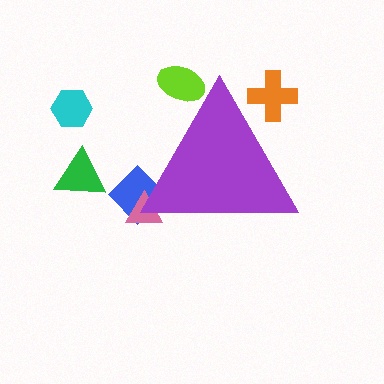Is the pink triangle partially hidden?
Yes, the pink triangle is partially hidden behind the purple triangle.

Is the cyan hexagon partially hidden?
No, the cyan hexagon is fully visible.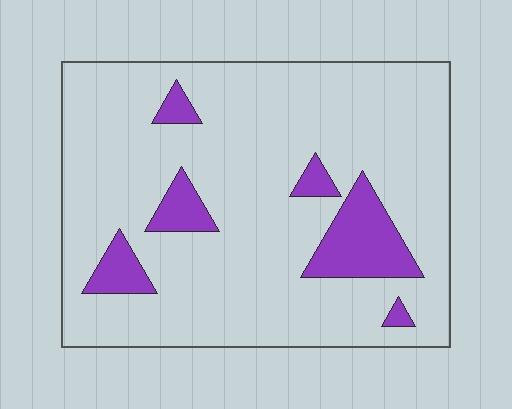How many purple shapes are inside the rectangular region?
6.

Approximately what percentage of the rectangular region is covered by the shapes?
Approximately 15%.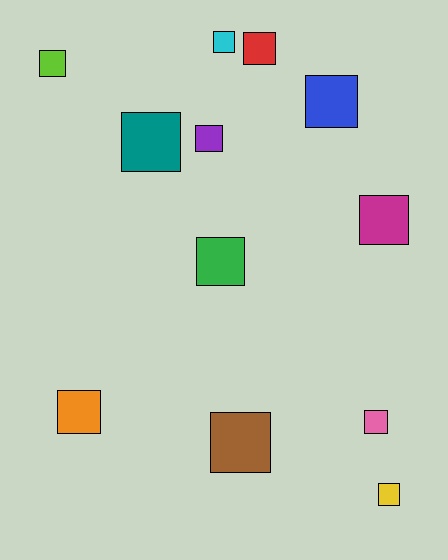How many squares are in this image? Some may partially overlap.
There are 12 squares.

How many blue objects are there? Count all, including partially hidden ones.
There is 1 blue object.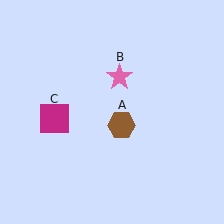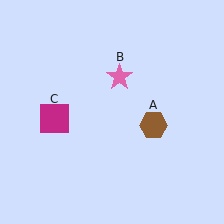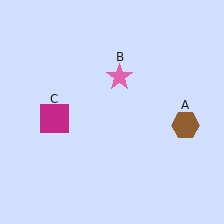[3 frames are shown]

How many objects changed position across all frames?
1 object changed position: brown hexagon (object A).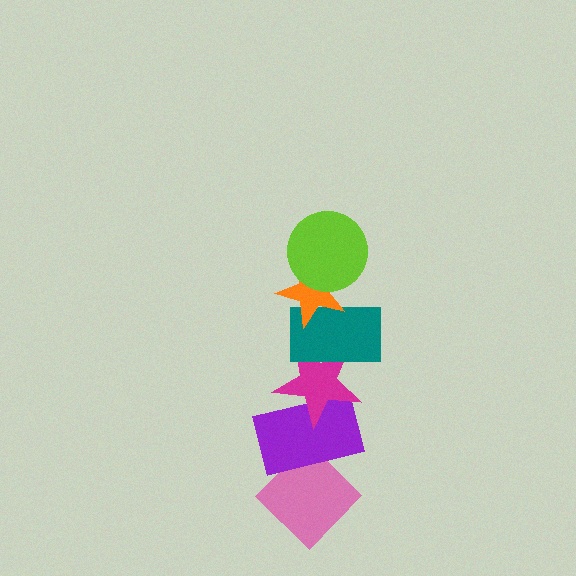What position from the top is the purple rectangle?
The purple rectangle is 5th from the top.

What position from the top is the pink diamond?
The pink diamond is 6th from the top.